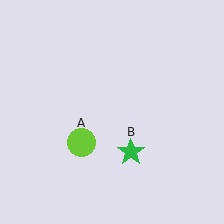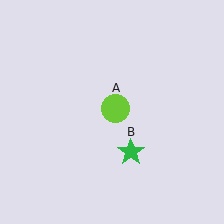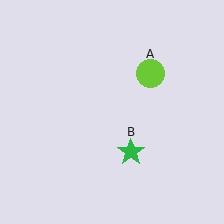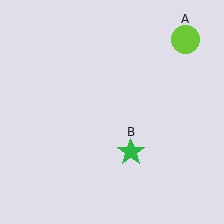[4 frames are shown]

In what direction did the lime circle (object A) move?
The lime circle (object A) moved up and to the right.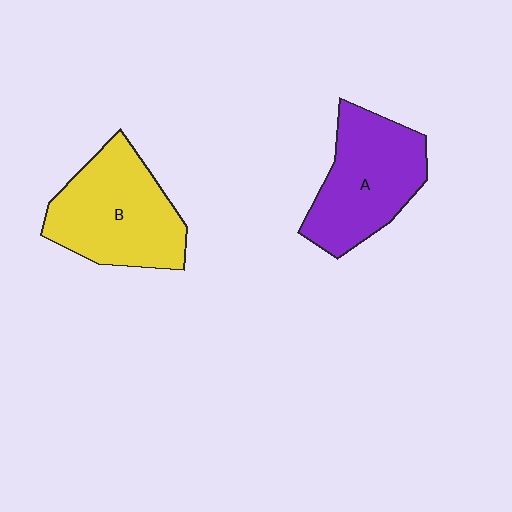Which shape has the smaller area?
Shape A (purple).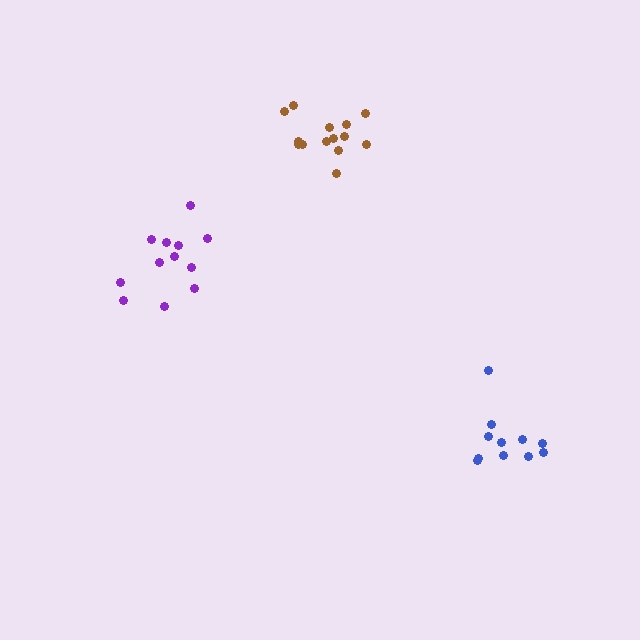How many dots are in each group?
Group 1: 12 dots, Group 2: 14 dots, Group 3: 11 dots (37 total).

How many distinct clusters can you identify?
There are 3 distinct clusters.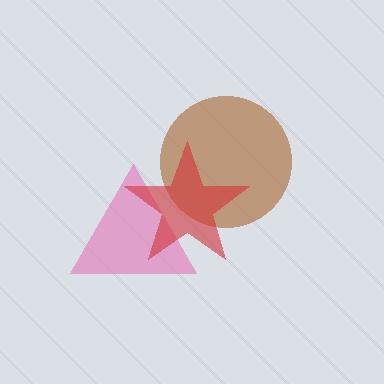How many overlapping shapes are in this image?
There are 3 overlapping shapes in the image.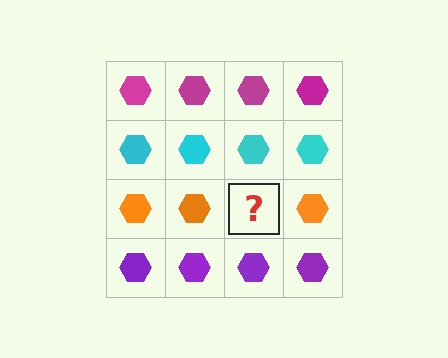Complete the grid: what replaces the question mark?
The question mark should be replaced with an orange hexagon.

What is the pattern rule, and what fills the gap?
The rule is that each row has a consistent color. The gap should be filled with an orange hexagon.